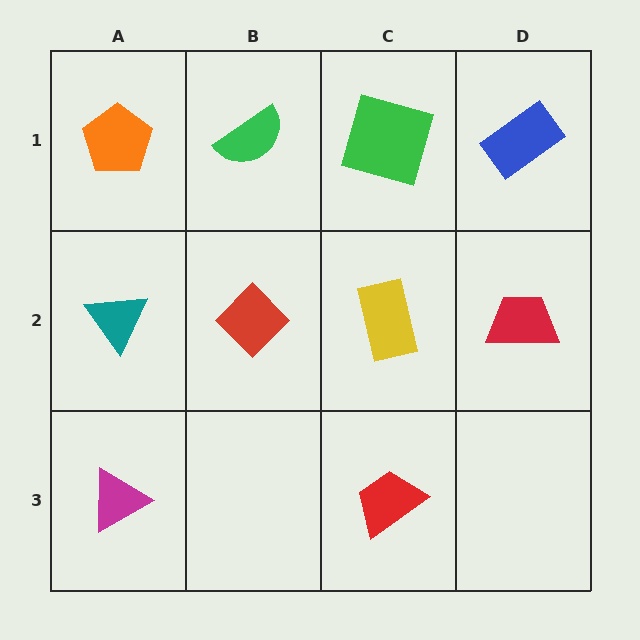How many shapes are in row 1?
4 shapes.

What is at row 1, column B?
A green semicircle.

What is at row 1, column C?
A green square.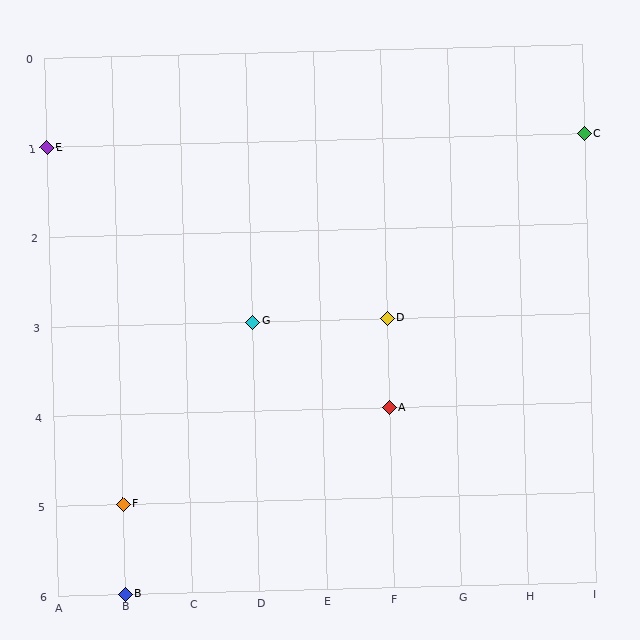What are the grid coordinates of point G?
Point G is at grid coordinates (D, 3).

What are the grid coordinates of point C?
Point C is at grid coordinates (I, 1).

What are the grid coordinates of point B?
Point B is at grid coordinates (B, 6).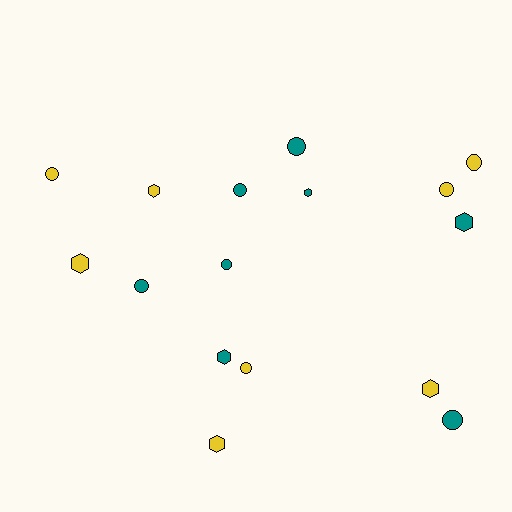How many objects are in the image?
There are 16 objects.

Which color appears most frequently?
Teal, with 8 objects.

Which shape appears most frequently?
Circle, with 9 objects.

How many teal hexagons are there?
There are 3 teal hexagons.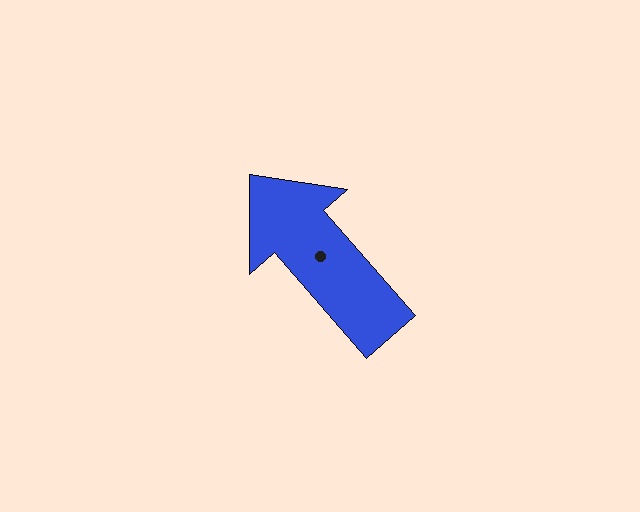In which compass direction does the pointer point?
Northwest.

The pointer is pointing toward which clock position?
Roughly 11 o'clock.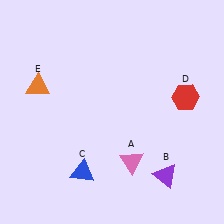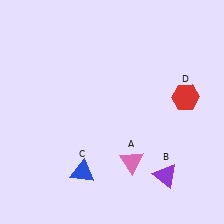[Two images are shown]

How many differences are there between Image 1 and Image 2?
There is 1 difference between the two images.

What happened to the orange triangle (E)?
The orange triangle (E) was removed in Image 2. It was in the top-left area of Image 1.